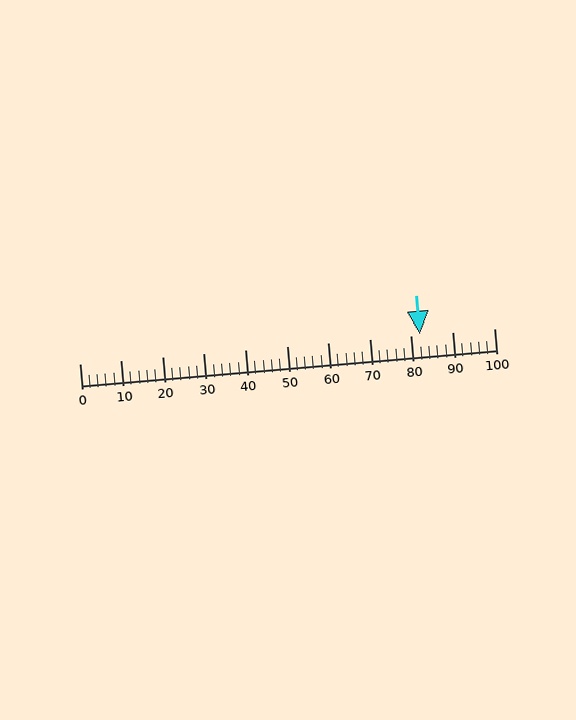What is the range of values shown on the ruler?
The ruler shows values from 0 to 100.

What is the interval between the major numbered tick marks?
The major tick marks are spaced 10 units apart.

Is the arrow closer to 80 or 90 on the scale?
The arrow is closer to 80.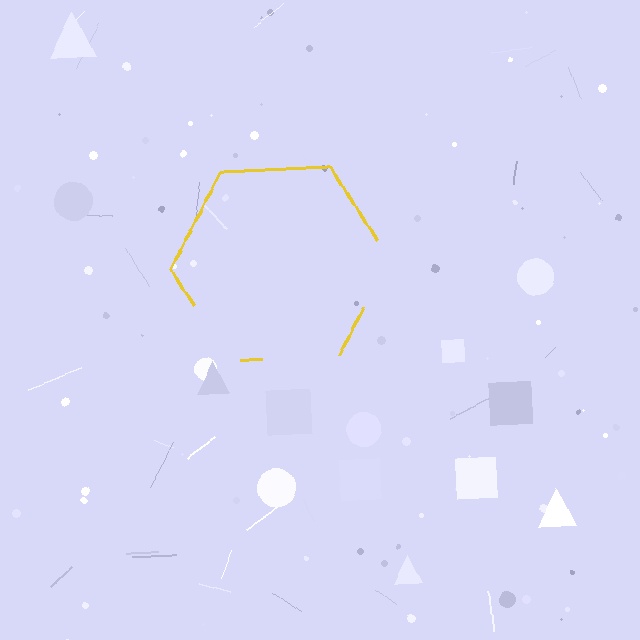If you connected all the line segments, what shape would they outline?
They would outline a hexagon.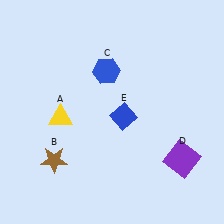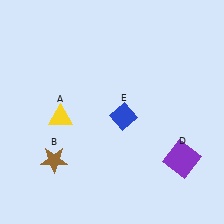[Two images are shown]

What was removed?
The blue hexagon (C) was removed in Image 2.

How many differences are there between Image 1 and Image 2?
There is 1 difference between the two images.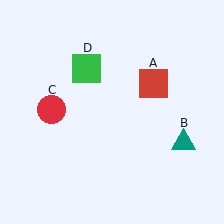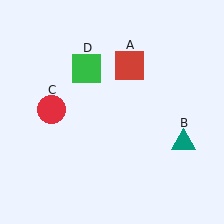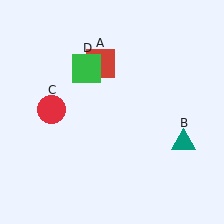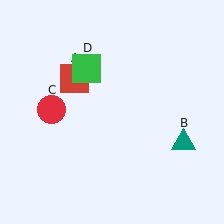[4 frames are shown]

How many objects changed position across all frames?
1 object changed position: red square (object A).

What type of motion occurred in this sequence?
The red square (object A) rotated counterclockwise around the center of the scene.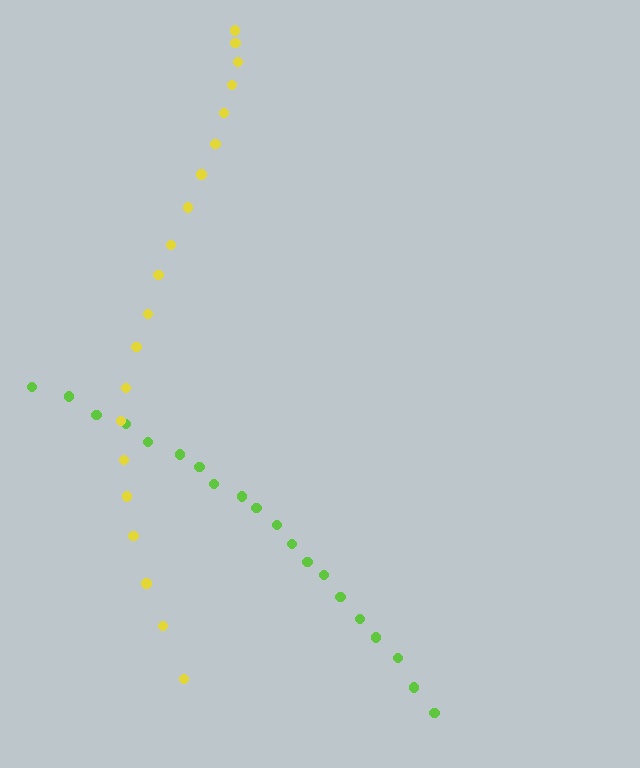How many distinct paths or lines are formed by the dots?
There are 2 distinct paths.